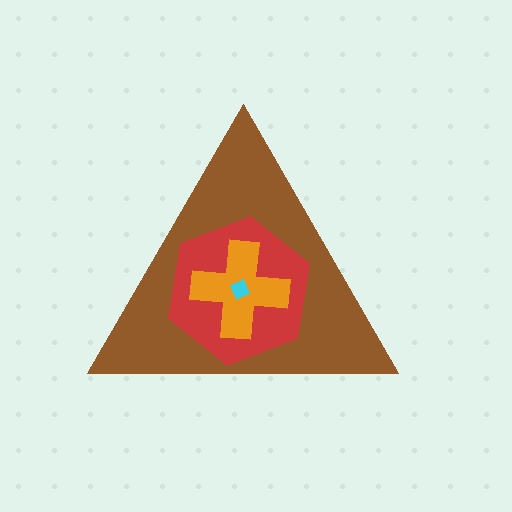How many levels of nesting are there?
4.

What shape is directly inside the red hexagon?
The orange cross.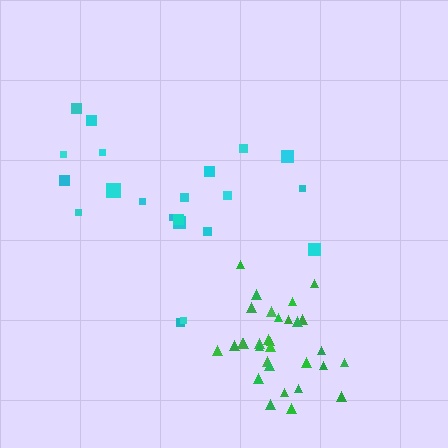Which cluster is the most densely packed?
Green.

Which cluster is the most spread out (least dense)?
Cyan.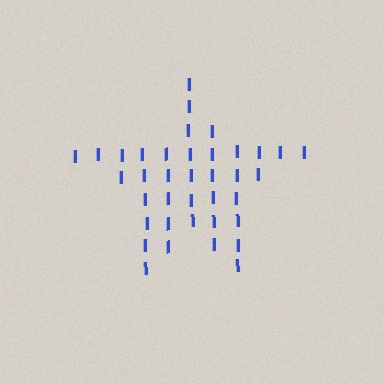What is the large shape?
The large shape is a star.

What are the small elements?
The small elements are letter I's.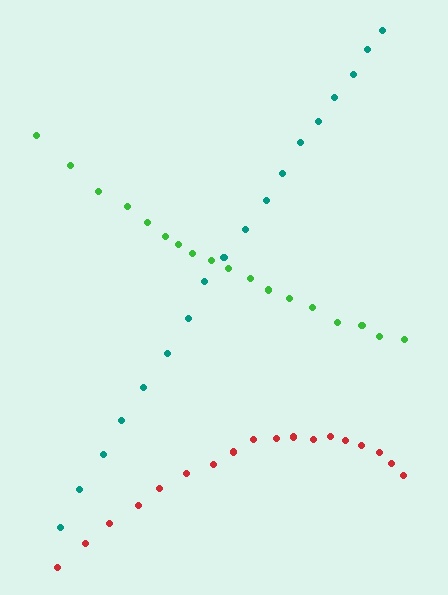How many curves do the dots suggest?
There are 3 distinct paths.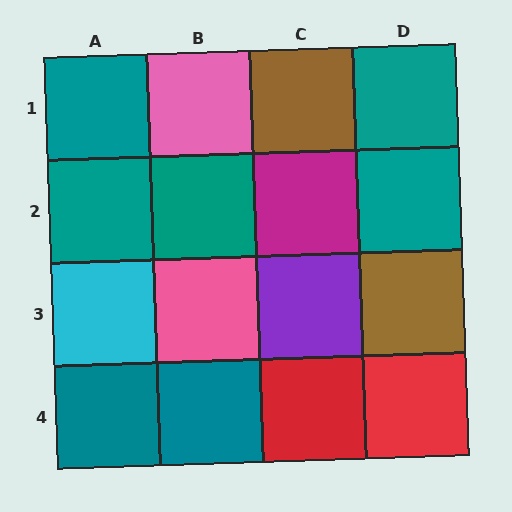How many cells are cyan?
1 cell is cyan.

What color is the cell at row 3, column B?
Pink.